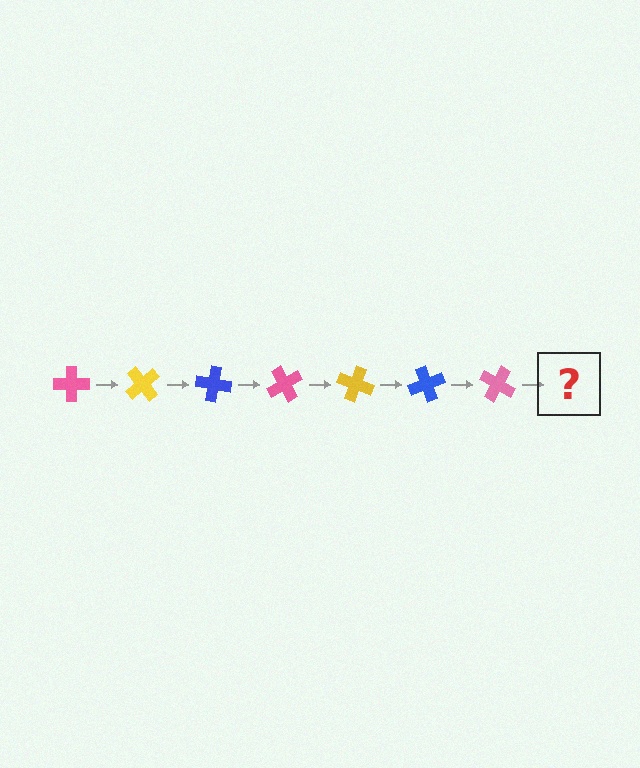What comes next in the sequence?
The next element should be a yellow cross, rotated 350 degrees from the start.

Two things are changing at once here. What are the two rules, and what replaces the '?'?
The two rules are that it rotates 50 degrees each step and the color cycles through pink, yellow, and blue. The '?' should be a yellow cross, rotated 350 degrees from the start.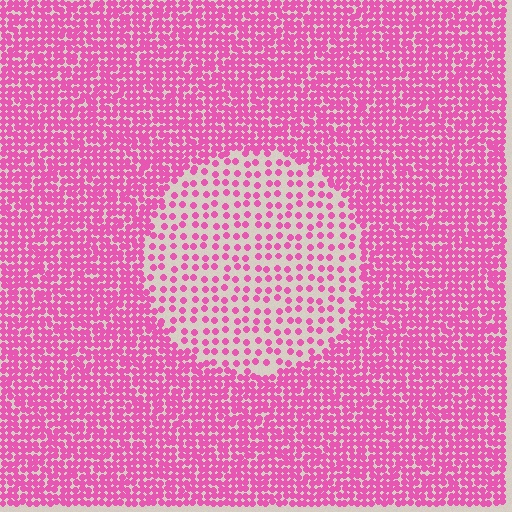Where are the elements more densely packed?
The elements are more densely packed outside the circle boundary.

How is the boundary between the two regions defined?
The boundary is defined by a change in element density (approximately 2.6x ratio). All elements are the same color, size, and shape.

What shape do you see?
I see a circle.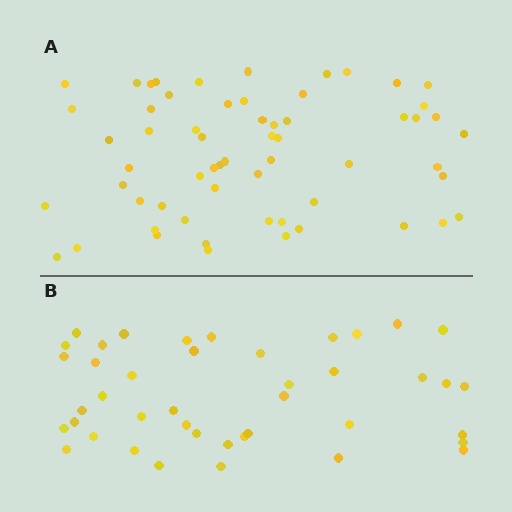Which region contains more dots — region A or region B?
Region A (the top region) has more dots.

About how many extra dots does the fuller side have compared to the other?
Region A has approximately 20 more dots than region B.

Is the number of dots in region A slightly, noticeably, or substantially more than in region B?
Region A has noticeably more, but not dramatically so. The ratio is roughly 1.4 to 1.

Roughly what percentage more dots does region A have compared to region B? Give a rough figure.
About 45% more.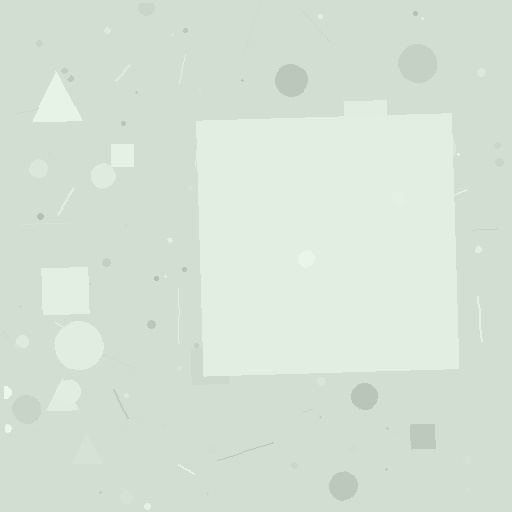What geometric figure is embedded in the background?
A square is embedded in the background.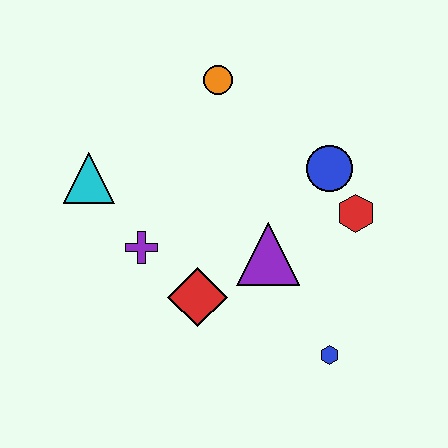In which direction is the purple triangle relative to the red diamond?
The purple triangle is to the right of the red diamond.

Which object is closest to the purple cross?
The red diamond is closest to the purple cross.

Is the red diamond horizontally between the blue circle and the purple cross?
Yes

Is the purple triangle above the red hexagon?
No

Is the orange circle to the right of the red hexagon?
No